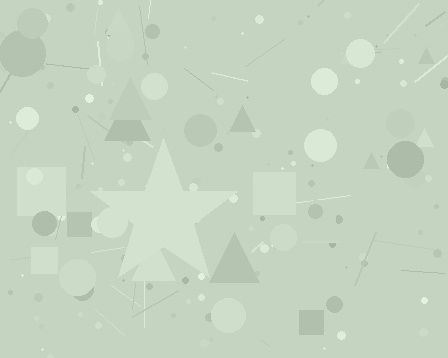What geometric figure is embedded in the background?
A star is embedded in the background.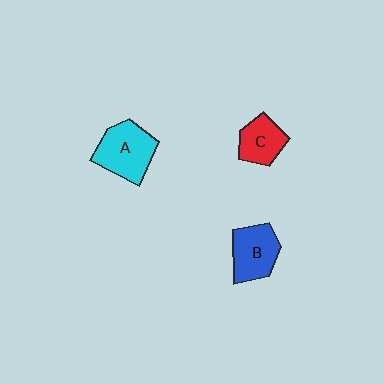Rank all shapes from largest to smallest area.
From largest to smallest: A (cyan), B (blue), C (red).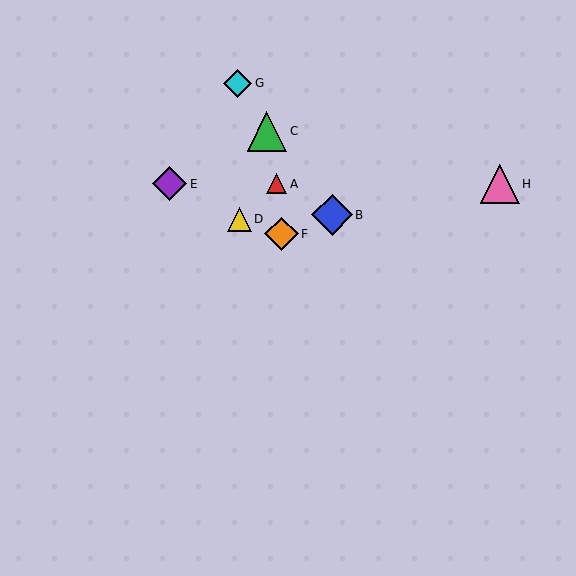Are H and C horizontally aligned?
No, H is at y≈184 and C is at y≈131.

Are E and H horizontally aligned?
Yes, both are at y≈184.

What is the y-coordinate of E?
Object E is at y≈184.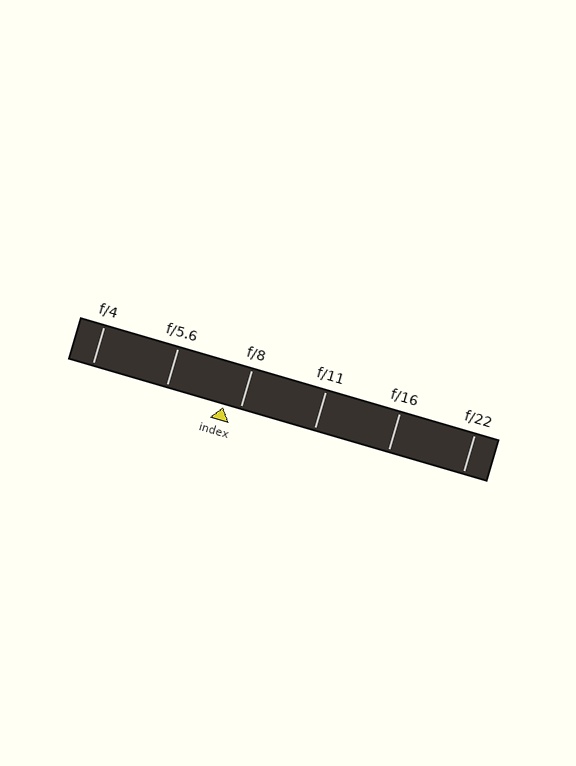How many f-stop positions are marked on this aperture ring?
There are 6 f-stop positions marked.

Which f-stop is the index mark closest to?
The index mark is closest to f/8.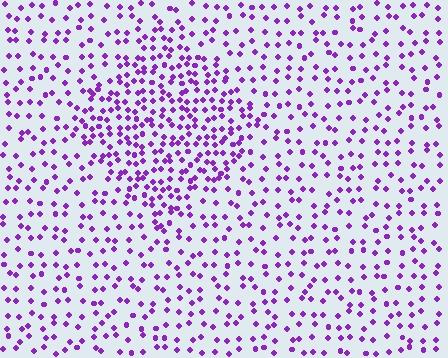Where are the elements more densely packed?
The elements are more densely packed inside the diamond boundary.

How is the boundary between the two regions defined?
The boundary is defined by a change in element density (approximately 2.0x ratio). All elements are the same color, size, and shape.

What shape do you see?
I see a diamond.